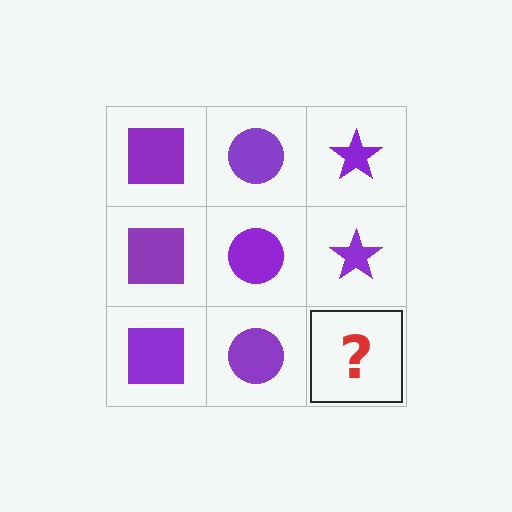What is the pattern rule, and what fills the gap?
The rule is that each column has a consistent shape. The gap should be filled with a purple star.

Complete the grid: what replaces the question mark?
The question mark should be replaced with a purple star.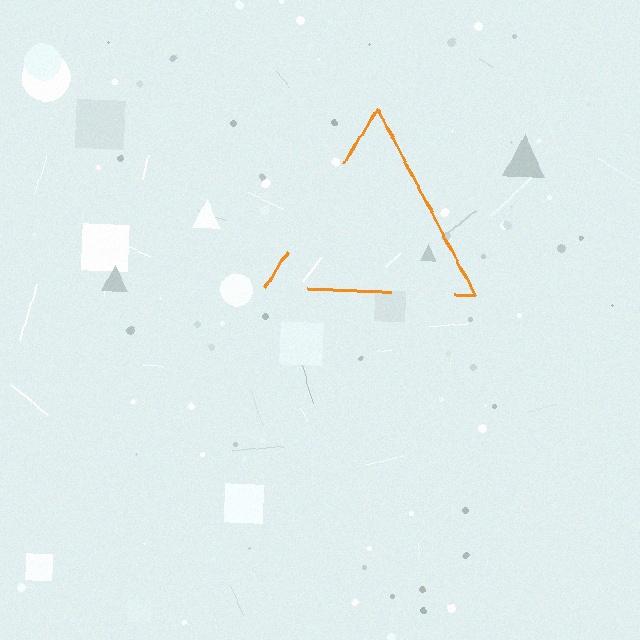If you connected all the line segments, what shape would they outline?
They would outline a triangle.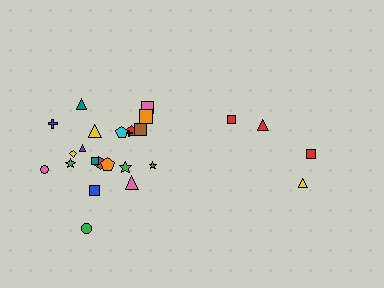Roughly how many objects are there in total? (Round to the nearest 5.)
Roughly 25 objects in total.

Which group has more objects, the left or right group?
The left group.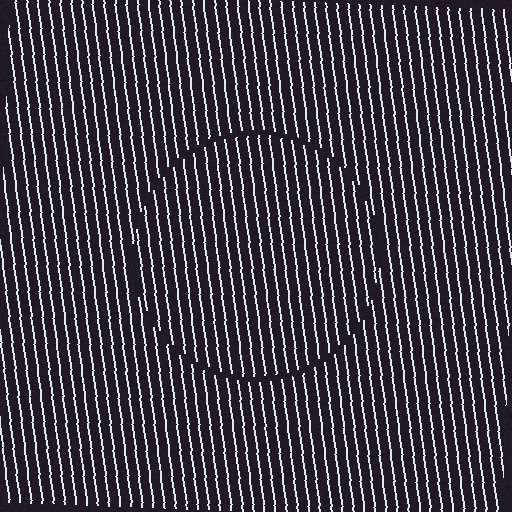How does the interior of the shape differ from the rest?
The interior of the shape contains the same grating, shifted by half a period — the contour is defined by the phase discontinuity where line-ends from the inner and outer gratings abut.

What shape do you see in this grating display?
An illusory circle. The interior of the shape contains the same grating, shifted by half a period — the contour is defined by the phase discontinuity where line-ends from the inner and outer gratings abut.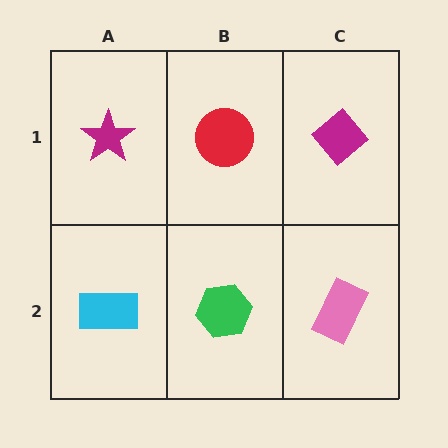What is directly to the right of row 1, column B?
A magenta diamond.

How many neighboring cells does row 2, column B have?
3.